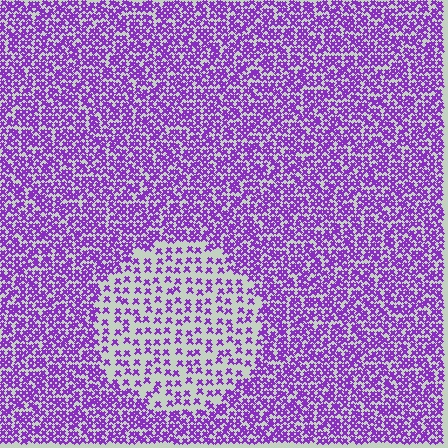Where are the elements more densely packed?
The elements are more densely packed outside the circle boundary.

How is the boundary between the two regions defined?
The boundary is defined by a change in element density (approximately 2.3x ratio). All elements are the same color, size, and shape.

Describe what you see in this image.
The image contains small purple elements arranged at two different densities. A circle-shaped region is visible where the elements are less densely packed than the surrounding area.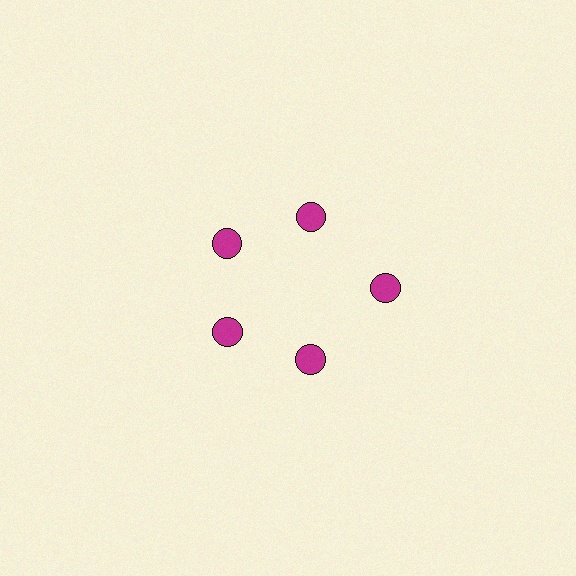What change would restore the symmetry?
The symmetry would be restored by moving it inward, back onto the ring so that all 5 circles sit at equal angles and equal distance from the center.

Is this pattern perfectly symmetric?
No. The 5 magenta circles are arranged in a ring, but one element near the 3 o'clock position is pushed outward from the center, breaking the 5-fold rotational symmetry.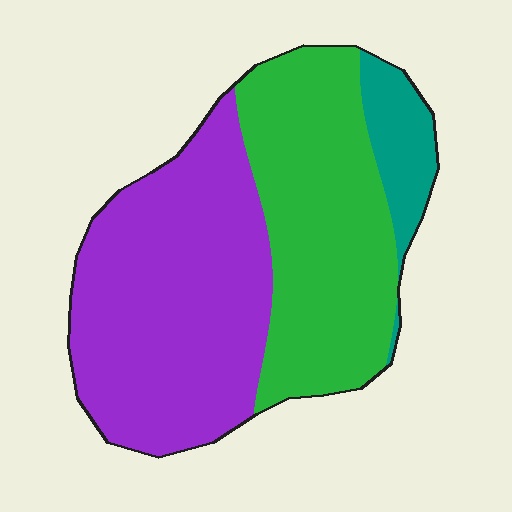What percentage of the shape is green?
Green covers around 40% of the shape.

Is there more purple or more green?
Purple.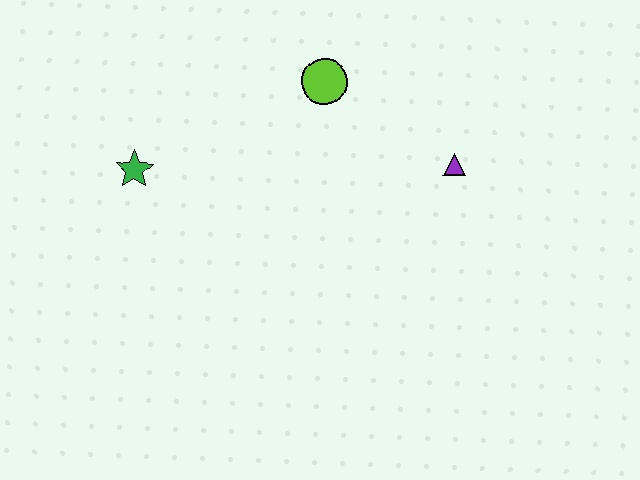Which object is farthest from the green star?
The purple triangle is farthest from the green star.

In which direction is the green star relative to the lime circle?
The green star is to the left of the lime circle.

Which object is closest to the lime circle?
The purple triangle is closest to the lime circle.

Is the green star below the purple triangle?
Yes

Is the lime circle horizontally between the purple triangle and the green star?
Yes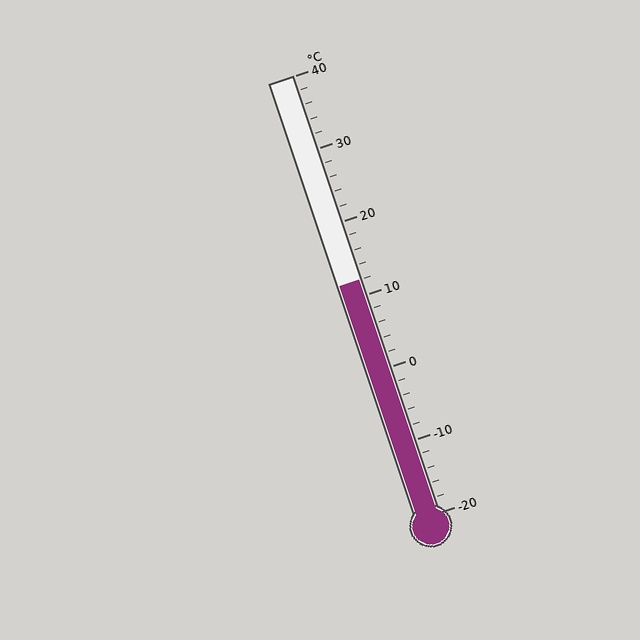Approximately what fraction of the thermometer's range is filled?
The thermometer is filled to approximately 55% of its range.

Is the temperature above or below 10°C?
The temperature is above 10°C.